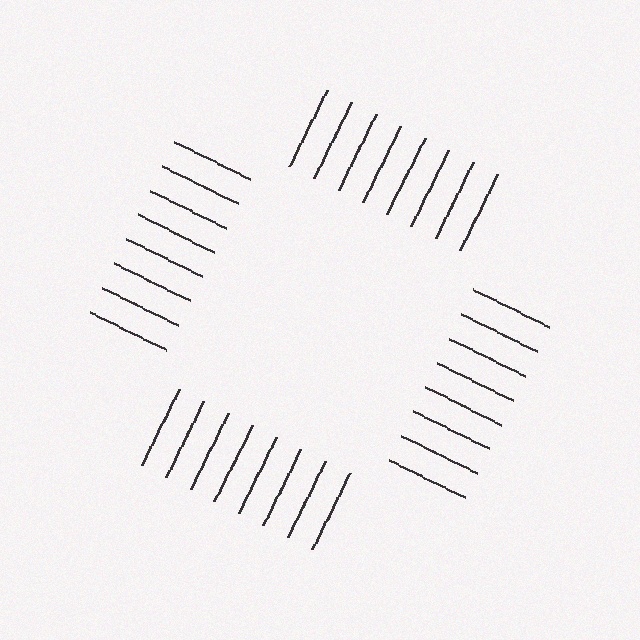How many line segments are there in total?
32 — 8 along each of the 4 edges.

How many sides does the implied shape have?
4 sides — the line-ends trace a square.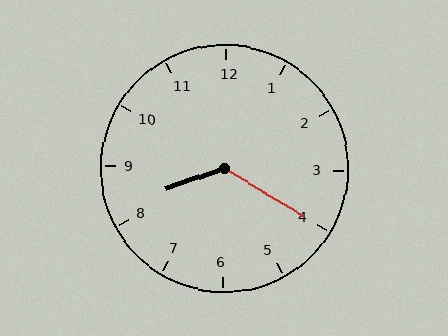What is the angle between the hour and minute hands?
Approximately 130 degrees.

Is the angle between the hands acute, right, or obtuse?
It is obtuse.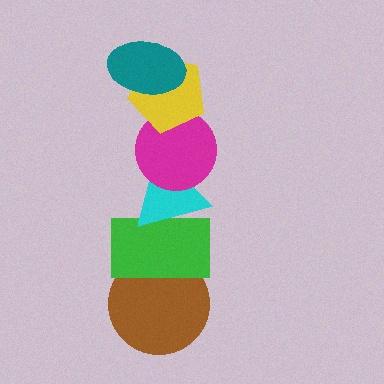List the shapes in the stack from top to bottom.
From top to bottom: the teal ellipse, the yellow pentagon, the magenta circle, the cyan triangle, the green rectangle, the brown circle.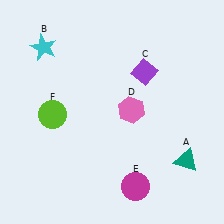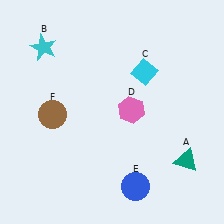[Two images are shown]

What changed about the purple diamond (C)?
In Image 1, C is purple. In Image 2, it changed to cyan.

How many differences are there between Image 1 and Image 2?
There are 3 differences between the two images.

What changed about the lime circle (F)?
In Image 1, F is lime. In Image 2, it changed to brown.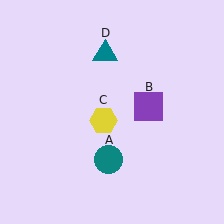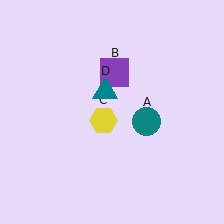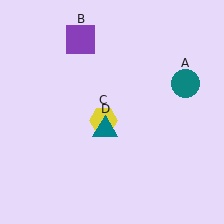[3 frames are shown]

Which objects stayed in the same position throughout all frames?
Yellow hexagon (object C) remained stationary.